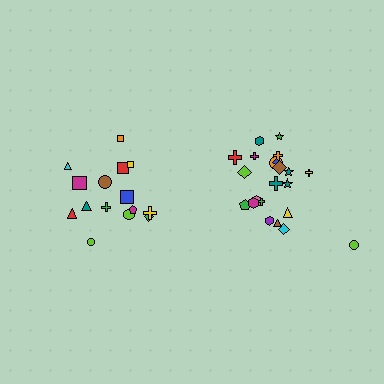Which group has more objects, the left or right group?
The right group.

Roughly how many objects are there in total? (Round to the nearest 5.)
Roughly 35 objects in total.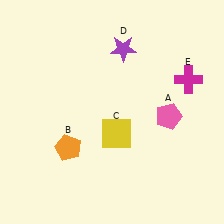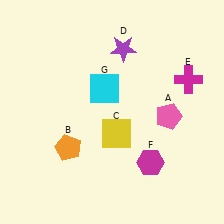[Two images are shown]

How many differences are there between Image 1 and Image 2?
There are 2 differences between the two images.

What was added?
A magenta hexagon (F), a cyan square (G) were added in Image 2.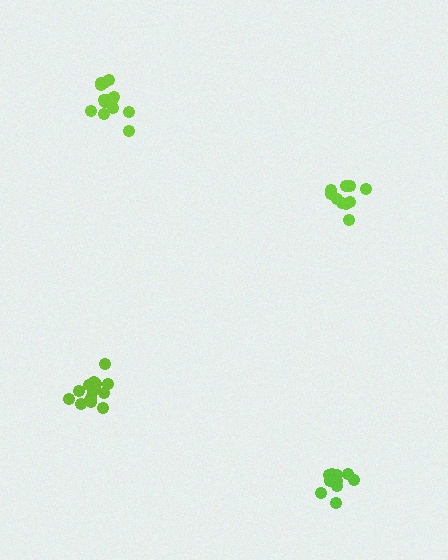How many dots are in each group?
Group 1: 15 dots, Group 2: 10 dots, Group 3: 14 dots, Group 4: 10 dots (49 total).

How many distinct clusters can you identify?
There are 4 distinct clusters.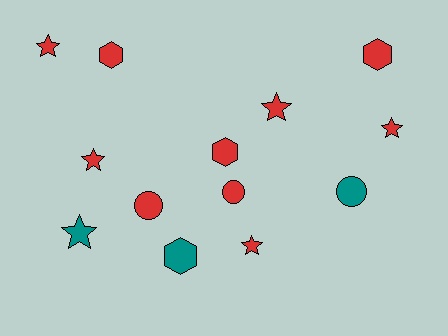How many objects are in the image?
There are 13 objects.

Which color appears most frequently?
Red, with 10 objects.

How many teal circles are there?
There is 1 teal circle.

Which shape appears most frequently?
Star, with 6 objects.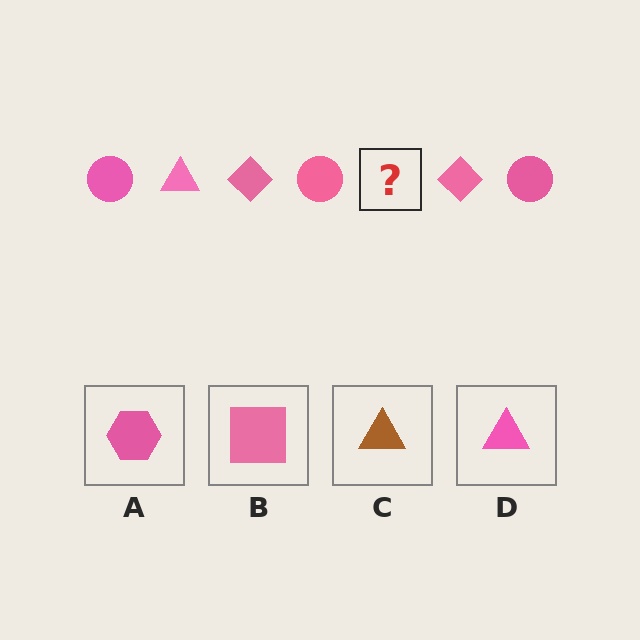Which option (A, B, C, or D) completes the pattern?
D.